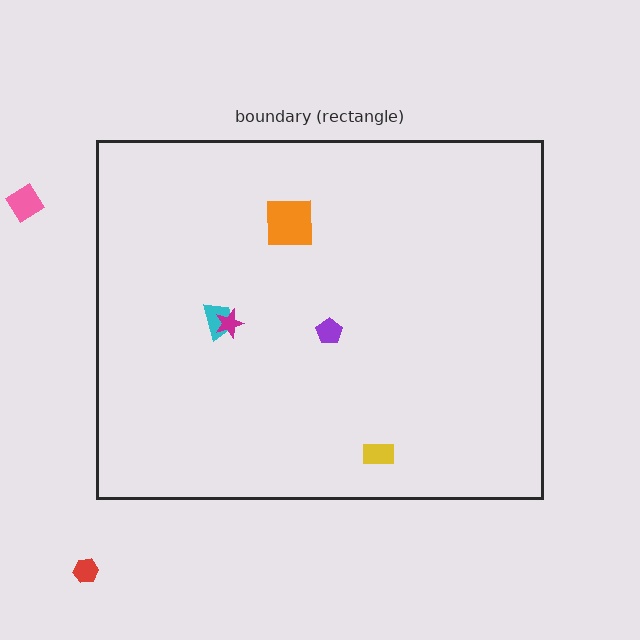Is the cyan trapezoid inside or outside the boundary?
Inside.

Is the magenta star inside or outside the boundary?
Inside.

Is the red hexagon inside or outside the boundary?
Outside.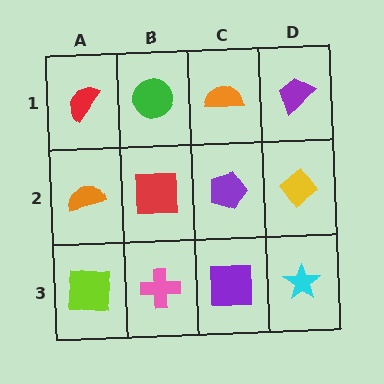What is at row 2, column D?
A yellow diamond.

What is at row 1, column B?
A green circle.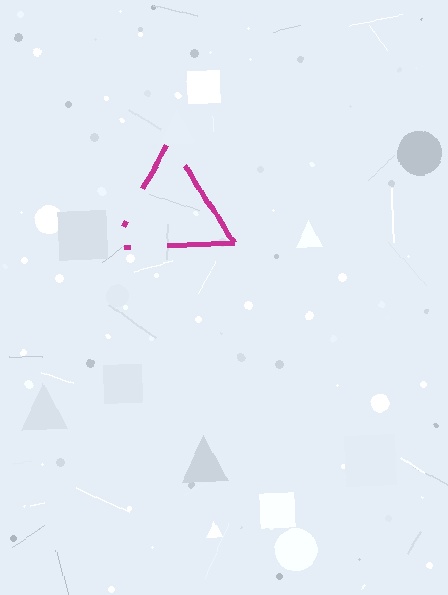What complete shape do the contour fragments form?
The contour fragments form a triangle.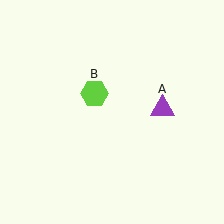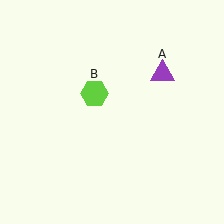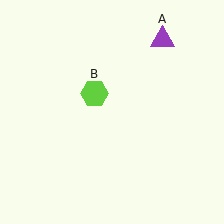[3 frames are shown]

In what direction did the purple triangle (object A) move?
The purple triangle (object A) moved up.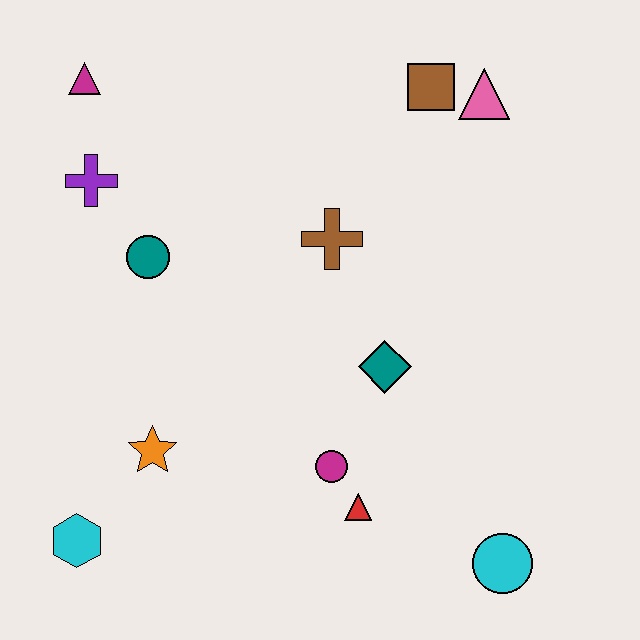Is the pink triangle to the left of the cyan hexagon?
No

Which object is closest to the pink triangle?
The brown square is closest to the pink triangle.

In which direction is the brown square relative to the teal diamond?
The brown square is above the teal diamond.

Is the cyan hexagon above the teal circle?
No